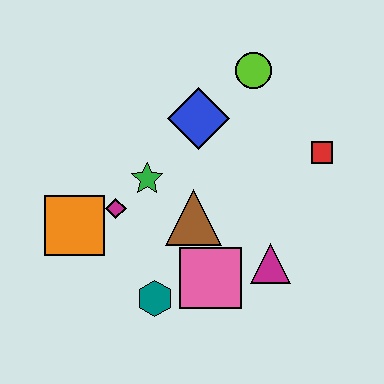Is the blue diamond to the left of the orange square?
No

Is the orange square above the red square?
No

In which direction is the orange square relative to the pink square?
The orange square is to the left of the pink square.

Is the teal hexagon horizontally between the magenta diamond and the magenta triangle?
Yes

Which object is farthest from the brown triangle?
The lime circle is farthest from the brown triangle.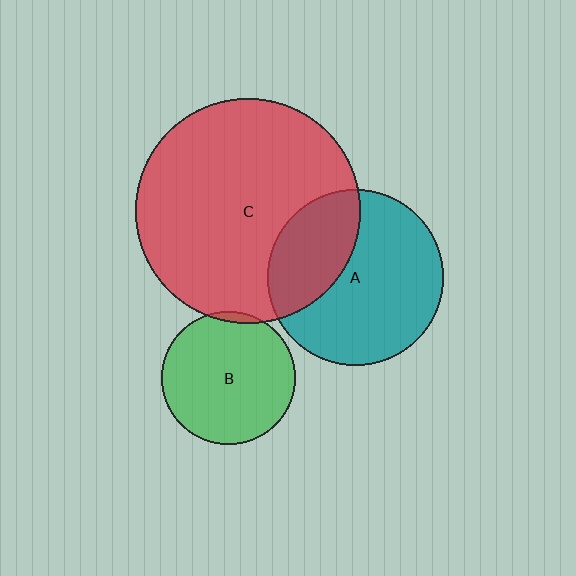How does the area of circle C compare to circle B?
Approximately 2.8 times.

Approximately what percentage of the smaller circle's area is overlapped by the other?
Approximately 5%.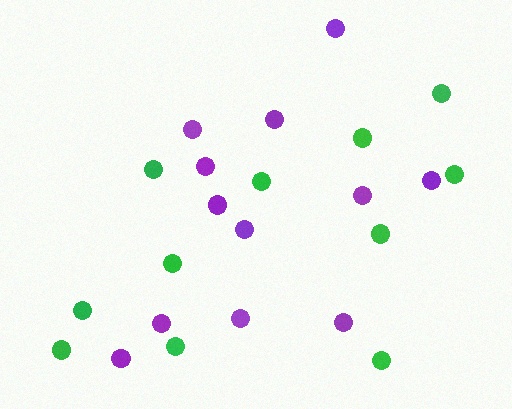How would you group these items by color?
There are 2 groups: one group of purple circles (12) and one group of green circles (11).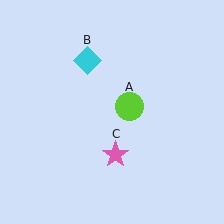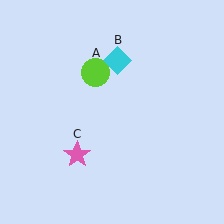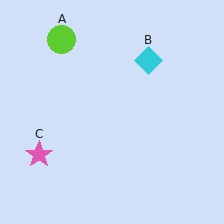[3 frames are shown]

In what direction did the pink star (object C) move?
The pink star (object C) moved left.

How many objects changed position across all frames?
3 objects changed position: lime circle (object A), cyan diamond (object B), pink star (object C).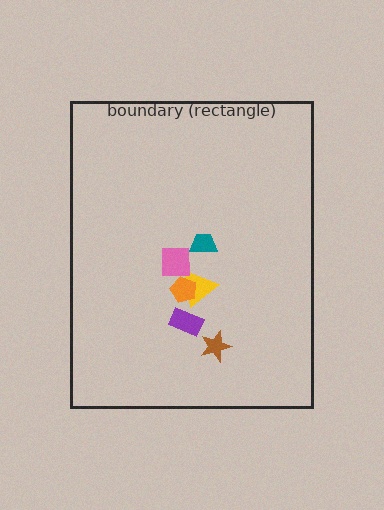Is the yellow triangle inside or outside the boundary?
Inside.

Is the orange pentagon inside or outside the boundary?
Inside.